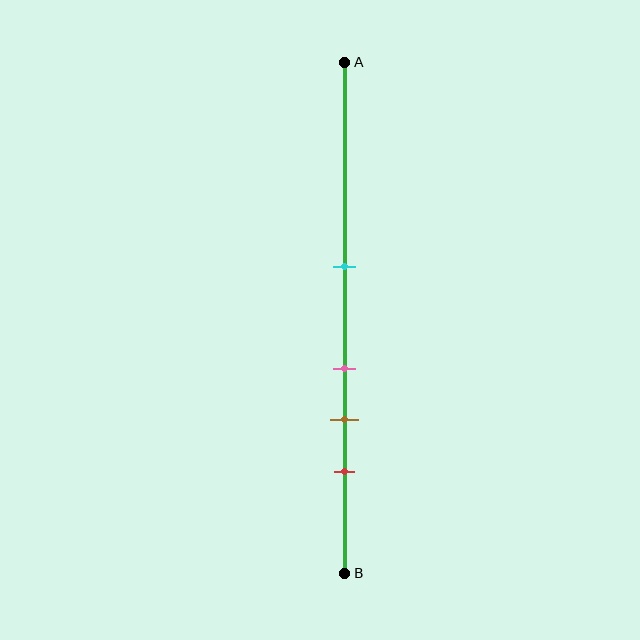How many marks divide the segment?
There are 4 marks dividing the segment.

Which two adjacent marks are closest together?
The pink and brown marks are the closest adjacent pair.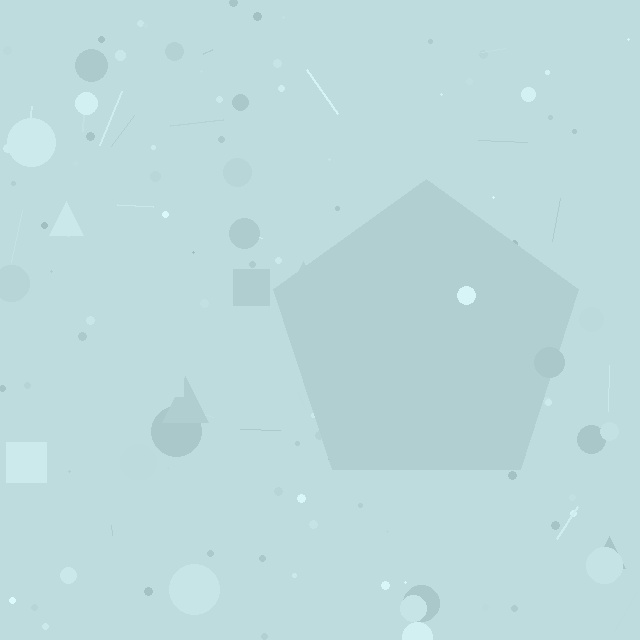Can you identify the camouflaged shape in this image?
The camouflaged shape is a pentagon.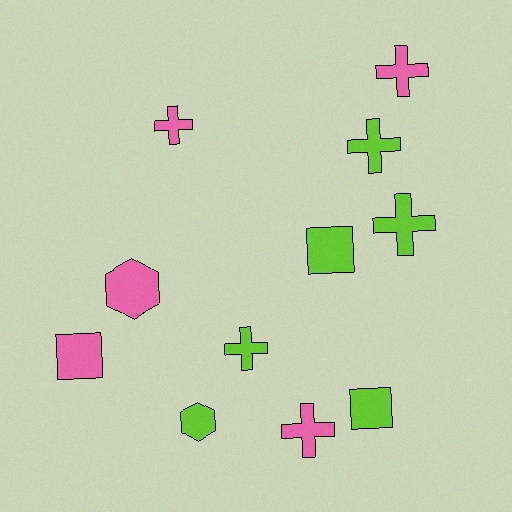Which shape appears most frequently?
Cross, with 6 objects.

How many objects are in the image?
There are 11 objects.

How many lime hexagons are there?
There is 1 lime hexagon.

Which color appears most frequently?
Lime, with 6 objects.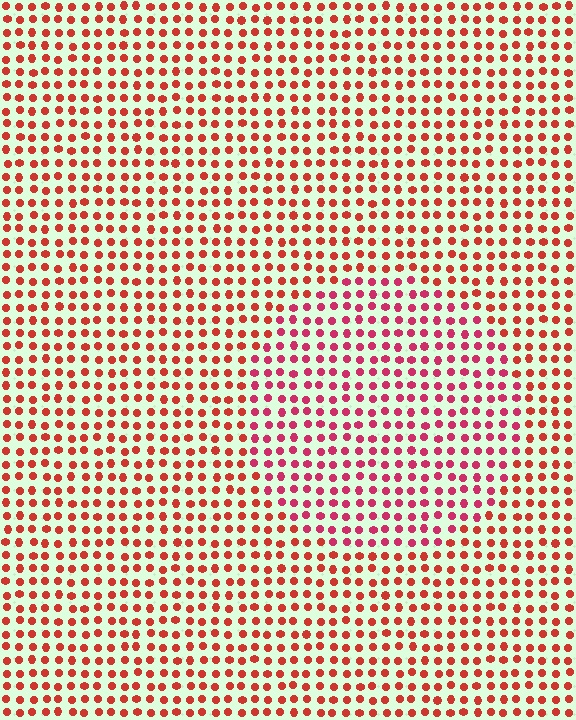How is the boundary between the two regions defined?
The boundary is defined purely by a slight shift in hue (about 25 degrees). Spacing, size, and orientation are identical on both sides.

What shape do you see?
I see a circle.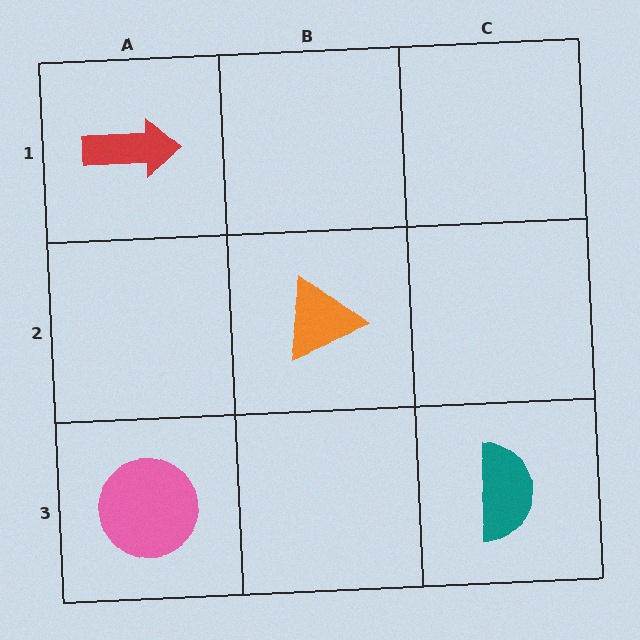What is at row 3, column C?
A teal semicircle.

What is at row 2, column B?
An orange triangle.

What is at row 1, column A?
A red arrow.